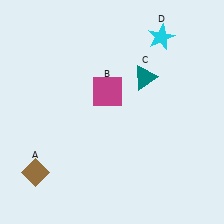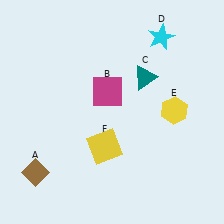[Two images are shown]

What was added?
A yellow hexagon (E), a yellow square (F) were added in Image 2.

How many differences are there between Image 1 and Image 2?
There are 2 differences between the two images.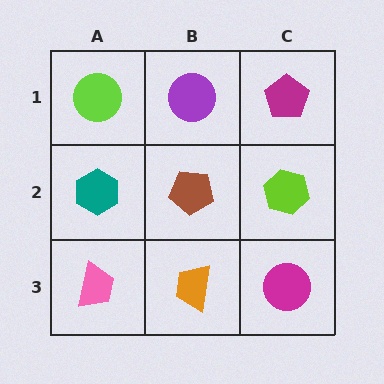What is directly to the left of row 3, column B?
A pink trapezoid.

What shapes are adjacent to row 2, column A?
A lime circle (row 1, column A), a pink trapezoid (row 3, column A), a brown pentagon (row 2, column B).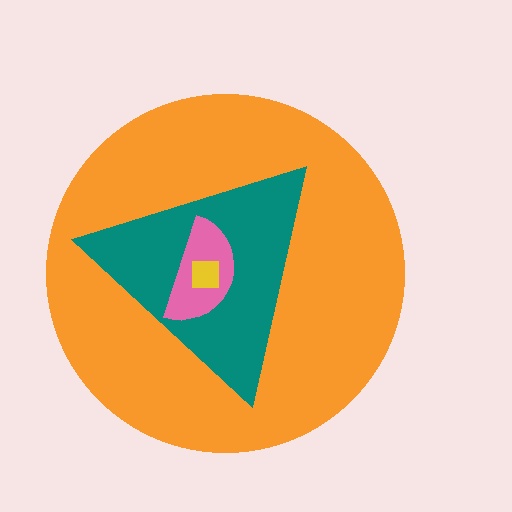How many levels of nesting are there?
4.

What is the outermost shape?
The orange circle.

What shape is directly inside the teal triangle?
The pink semicircle.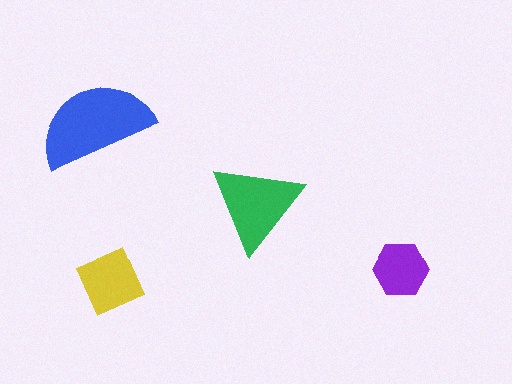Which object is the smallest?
The purple hexagon.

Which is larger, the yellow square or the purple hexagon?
The yellow square.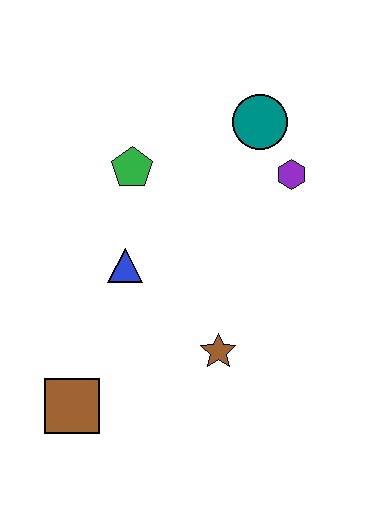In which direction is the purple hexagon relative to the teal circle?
The purple hexagon is below the teal circle.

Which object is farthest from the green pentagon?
The brown square is farthest from the green pentagon.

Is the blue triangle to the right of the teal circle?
No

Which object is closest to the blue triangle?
The green pentagon is closest to the blue triangle.